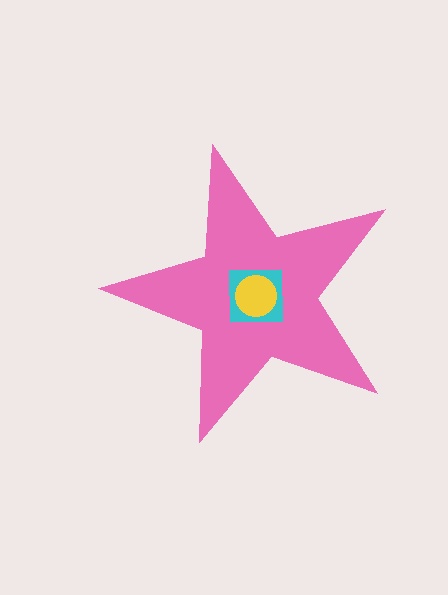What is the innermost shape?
The yellow circle.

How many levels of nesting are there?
3.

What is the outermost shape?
The pink star.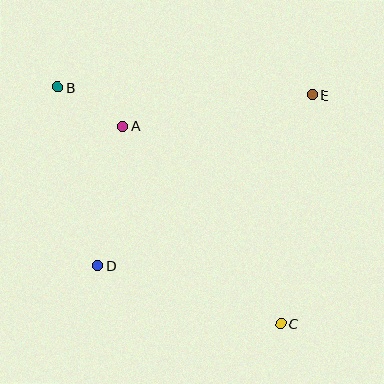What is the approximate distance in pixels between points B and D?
The distance between B and D is approximately 182 pixels.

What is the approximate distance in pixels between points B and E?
The distance between B and E is approximately 255 pixels.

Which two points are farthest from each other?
Points B and C are farthest from each other.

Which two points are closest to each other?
Points A and B are closest to each other.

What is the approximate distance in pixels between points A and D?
The distance between A and D is approximately 142 pixels.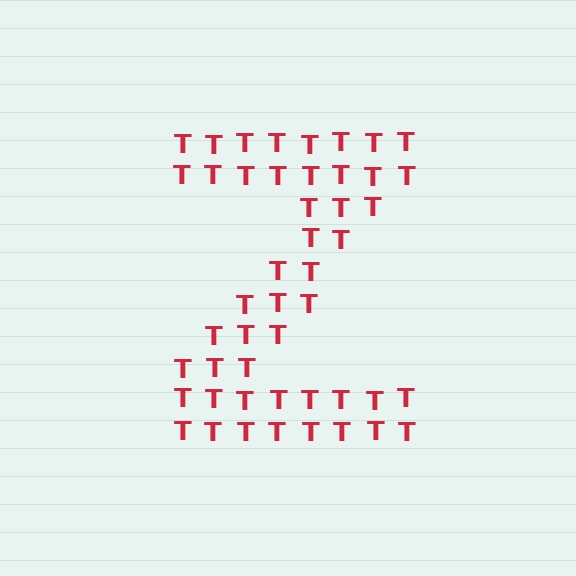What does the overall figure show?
The overall figure shows the letter Z.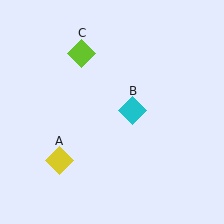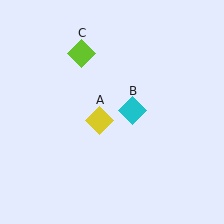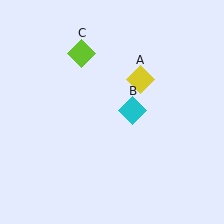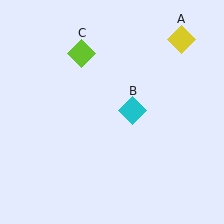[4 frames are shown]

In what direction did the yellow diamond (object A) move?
The yellow diamond (object A) moved up and to the right.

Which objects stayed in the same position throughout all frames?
Cyan diamond (object B) and lime diamond (object C) remained stationary.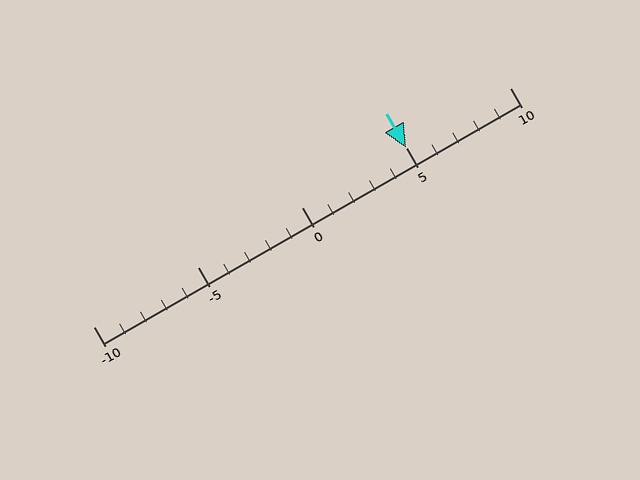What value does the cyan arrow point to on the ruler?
The cyan arrow points to approximately 5.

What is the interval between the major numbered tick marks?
The major tick marks are spaced 5 units apart.